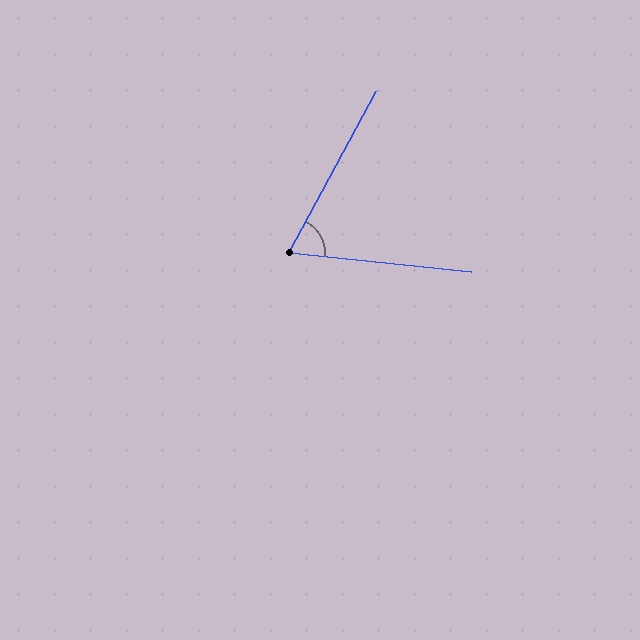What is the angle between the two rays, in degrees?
Approximately 68 degrees.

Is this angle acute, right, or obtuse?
It is acute.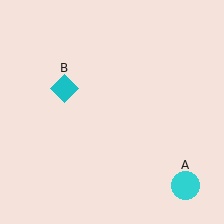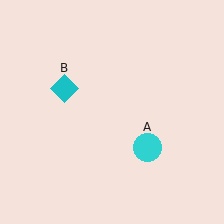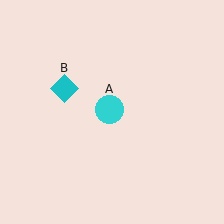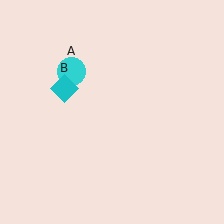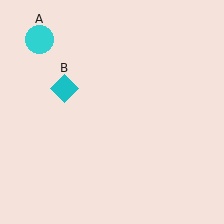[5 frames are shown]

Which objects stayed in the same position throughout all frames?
Cyan diamond (object B) remained stationary.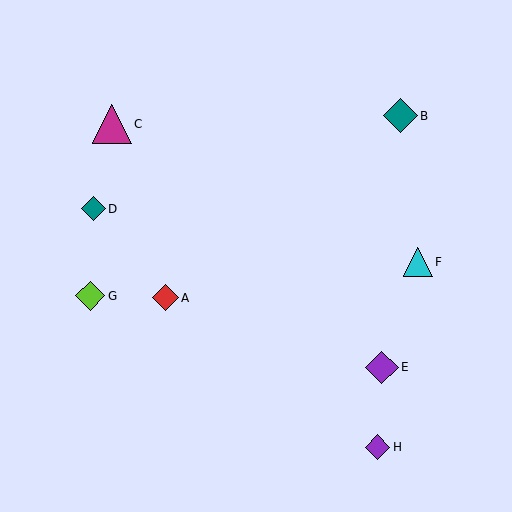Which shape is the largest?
The magenta triangle (labeled C) is the largest.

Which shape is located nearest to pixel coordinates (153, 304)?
The red diamond (labeled A) at (165, 298) is nearest to that location.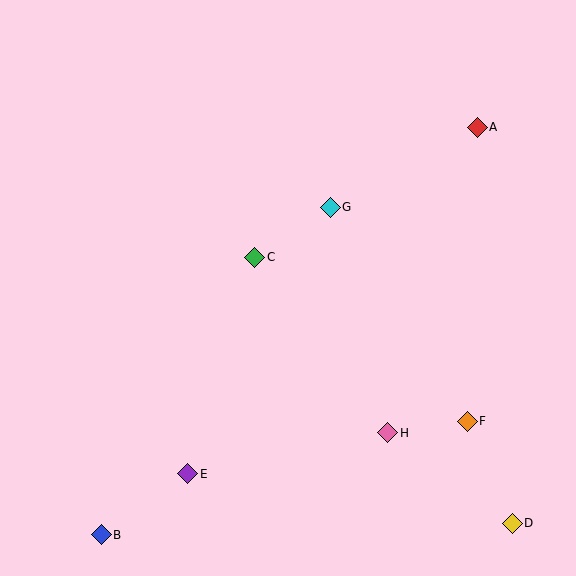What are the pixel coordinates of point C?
Point C is at (255, 257).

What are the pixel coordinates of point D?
Point D is at (512, 523).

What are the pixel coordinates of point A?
Point A is at (477, 127).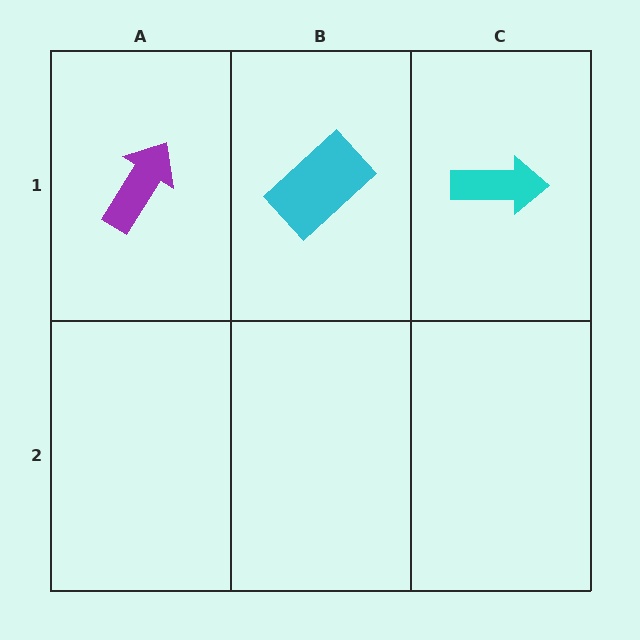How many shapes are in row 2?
0 shapes.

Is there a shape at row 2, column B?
No, that cell is empty.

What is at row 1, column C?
A cyan arrow.